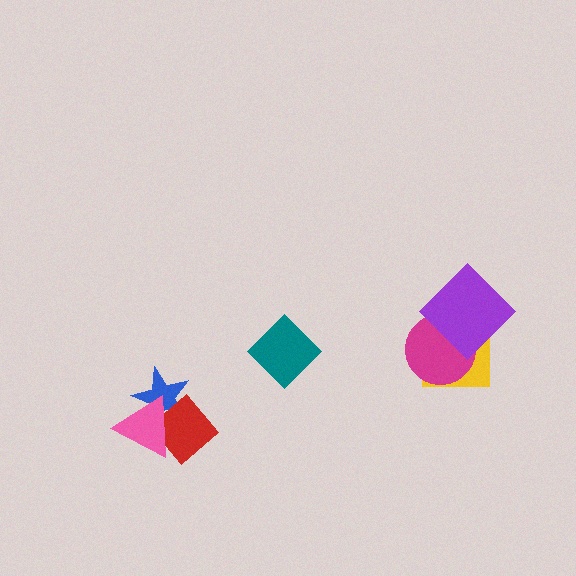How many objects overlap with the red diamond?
2 objects overlap with the red diamond.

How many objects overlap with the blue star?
2 objects overlap with the blue star.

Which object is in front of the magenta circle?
The purple diamond is in front of the magenta circle.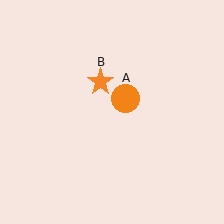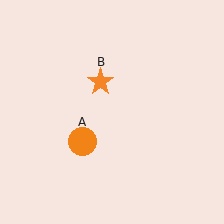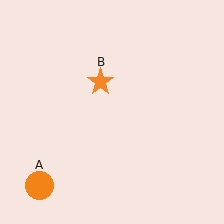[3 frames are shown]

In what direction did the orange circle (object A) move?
The orange circle (object A) moved down and to the left.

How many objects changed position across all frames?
1 object changed position: orange circle (object A).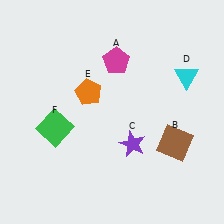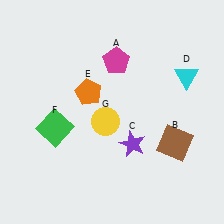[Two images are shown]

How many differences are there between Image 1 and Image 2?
There is 1 difference between the two images.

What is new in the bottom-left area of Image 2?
A yellow circle (G) was added in the bottom-left area of Image 2.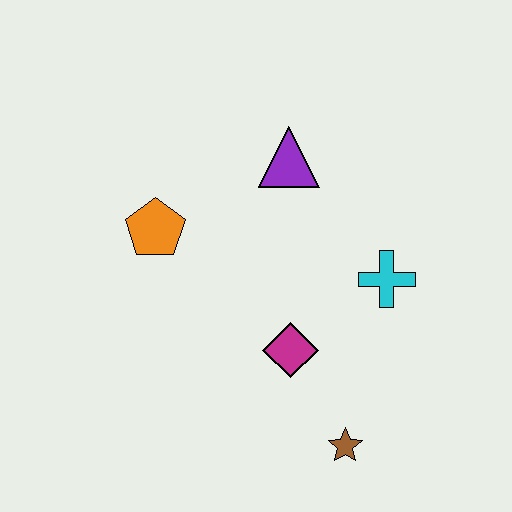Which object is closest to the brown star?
The magenta diamond is closest to the brown star.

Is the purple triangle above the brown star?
Yes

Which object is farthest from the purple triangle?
The brown star is farthest from the purple triangle.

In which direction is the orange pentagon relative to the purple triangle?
The orange pentagon is to the left of the purple triangle.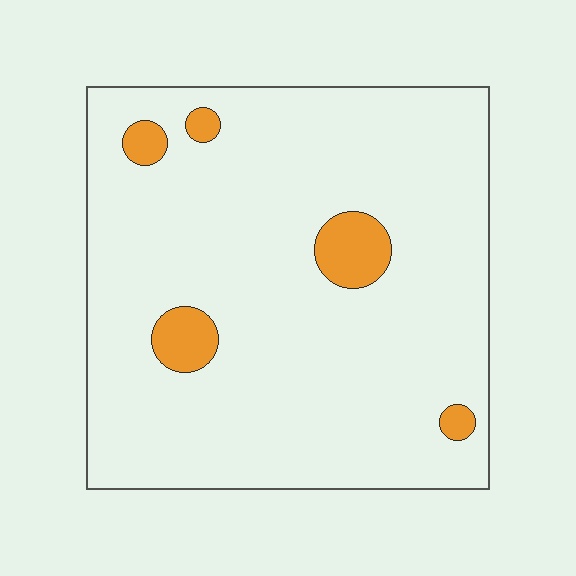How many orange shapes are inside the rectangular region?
5.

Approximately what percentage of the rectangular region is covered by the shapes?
Approximately 5%.